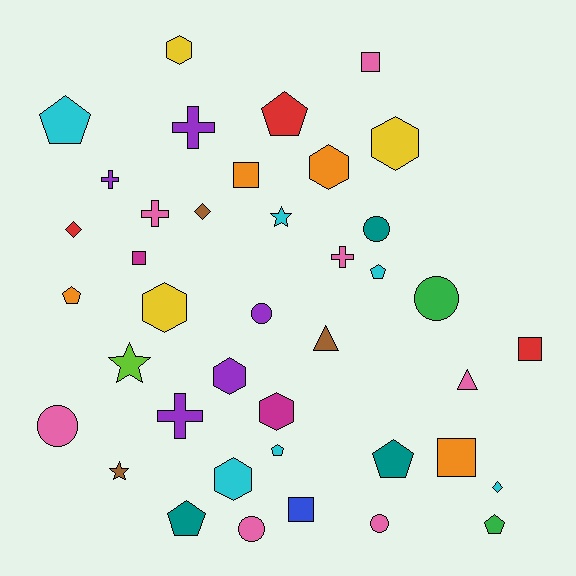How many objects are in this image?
There are 40 objects.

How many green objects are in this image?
There are 2 green objects.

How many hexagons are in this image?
There are 7 hexagons.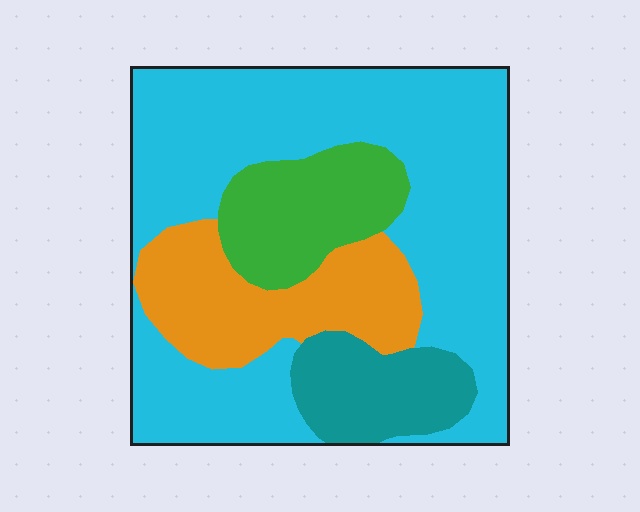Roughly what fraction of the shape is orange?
Orange covers around 20% of the shape.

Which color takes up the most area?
Cyan, at roughly 55%.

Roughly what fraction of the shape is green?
Green takes up less than a quarter of the shape.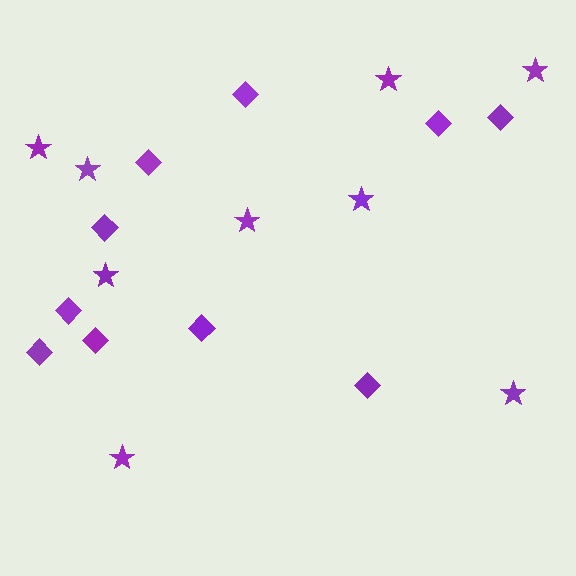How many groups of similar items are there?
There are 2 groups: one group of stars (9) and one group of diamonds (10).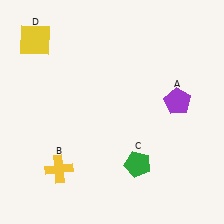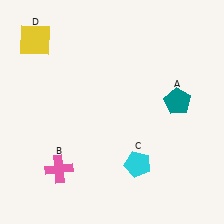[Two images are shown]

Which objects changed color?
A changed from purple to teal. B changed from yellow to pink. C changed from green to cyan.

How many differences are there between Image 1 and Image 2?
There are 3 differences between the two images.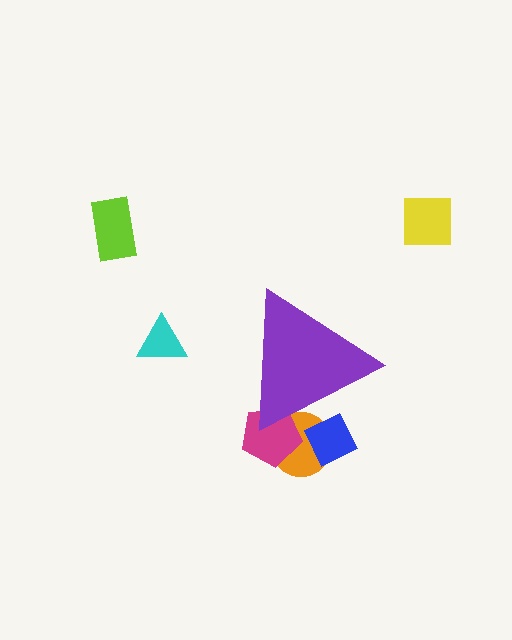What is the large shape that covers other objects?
A purple triangle.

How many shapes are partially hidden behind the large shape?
3 shapes are partially hidden.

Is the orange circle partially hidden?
Yes, the orange circle is partially hidden behind the purple triangle.